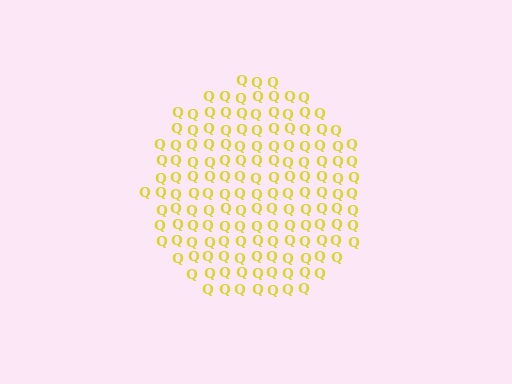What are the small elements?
The small elements are letter Q's.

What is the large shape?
The large shape is a circle.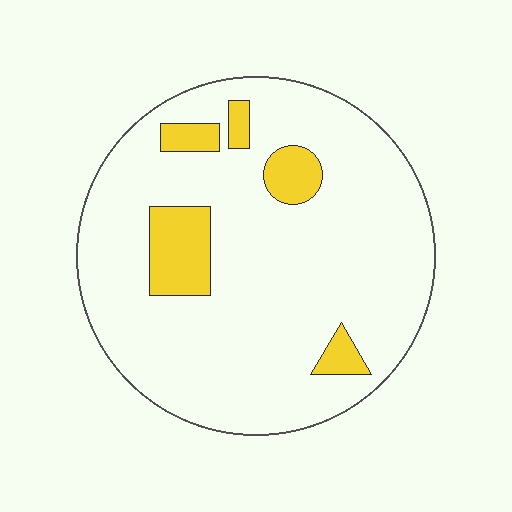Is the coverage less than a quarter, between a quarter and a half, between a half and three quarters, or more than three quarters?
Less than a quarter.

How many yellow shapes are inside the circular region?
5.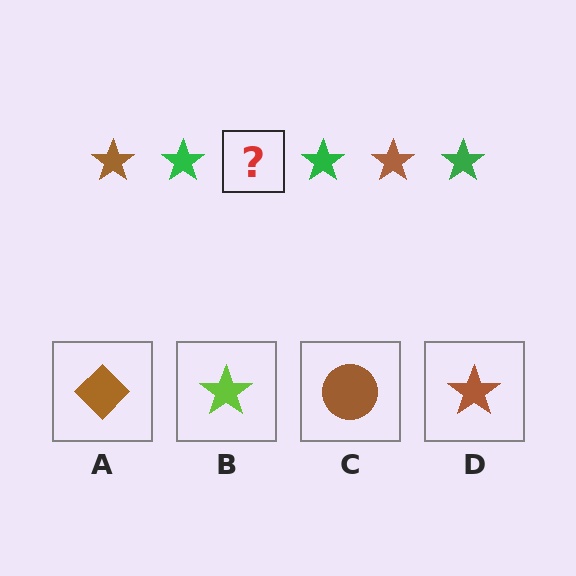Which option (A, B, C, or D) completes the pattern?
D.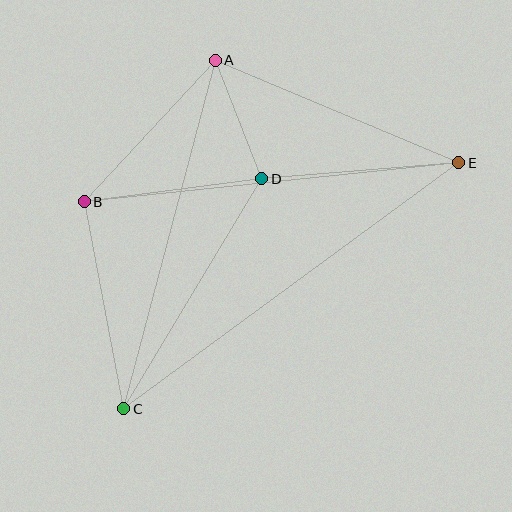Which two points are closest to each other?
Points A and D are closest to each other.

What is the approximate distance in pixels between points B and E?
The distance between B and E is approximately 377 pixels.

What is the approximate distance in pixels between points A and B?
The distance between A and B is approximately 193 pixels.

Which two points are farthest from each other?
Points C and E are farthest from each other.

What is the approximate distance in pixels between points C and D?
The distance between C and D is approximately 268 pixels.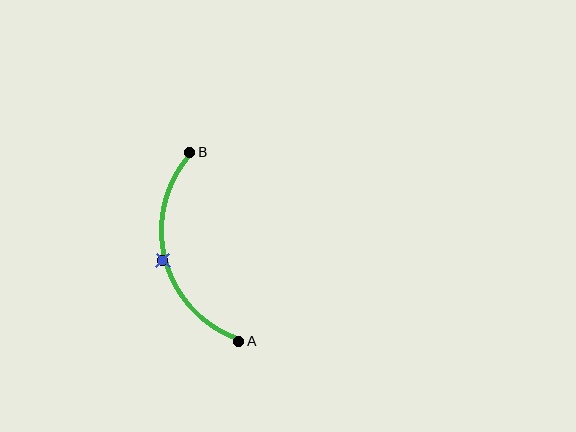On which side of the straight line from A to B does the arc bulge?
The arc bulges to the left of the straight line connecting A and B.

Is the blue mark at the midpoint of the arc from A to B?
Yes. The blue mark lies on the arc at equal arc-length from both A and B — it is the arc midpoint.